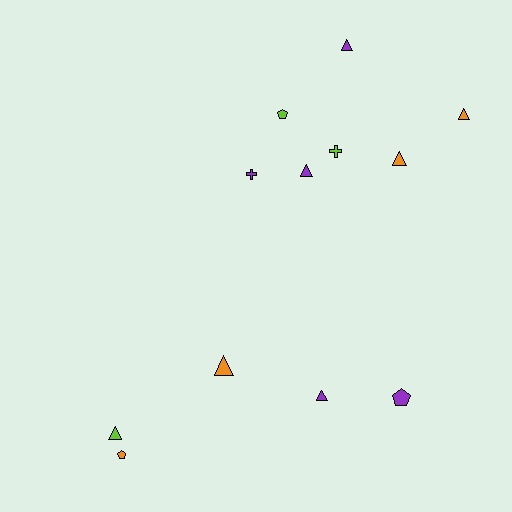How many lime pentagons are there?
There is 1 lime pentagon.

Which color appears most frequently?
Purple, with 5 objects.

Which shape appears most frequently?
Triangle, with 7 objects.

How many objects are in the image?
There are 12 objects.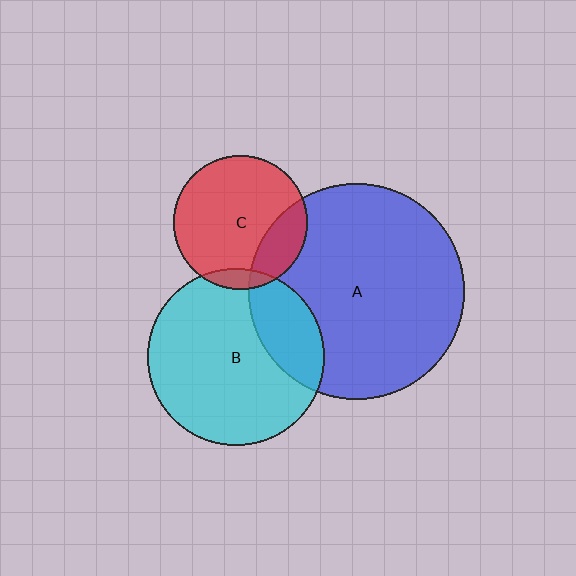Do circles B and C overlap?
Yes.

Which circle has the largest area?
Circle A (blue).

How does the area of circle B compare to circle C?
Approximately 1.7 times.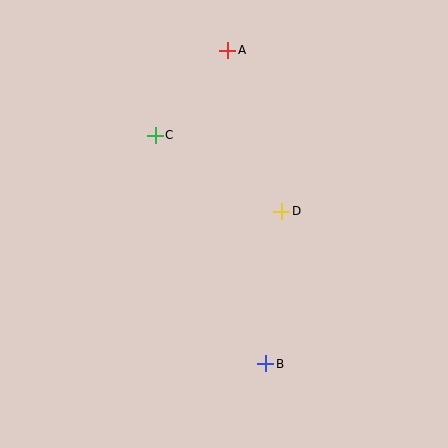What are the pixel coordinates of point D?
Point D is at (282, 211).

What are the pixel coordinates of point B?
Point B is at (266, 364).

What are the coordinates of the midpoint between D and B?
The midpoint between D and B is at (274, 288).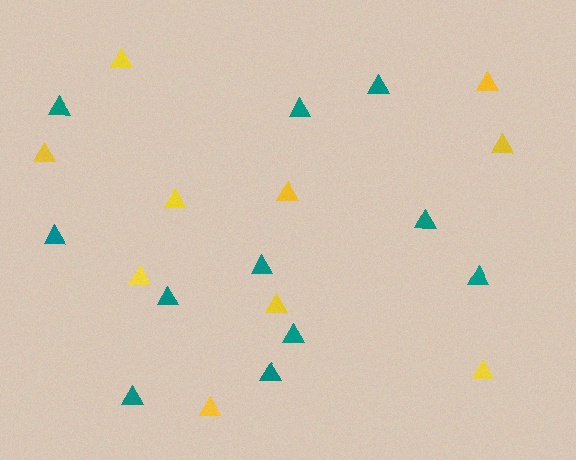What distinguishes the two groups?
There are 2 groups: one group of teal triangles (11) and one group of yellow triangles (10).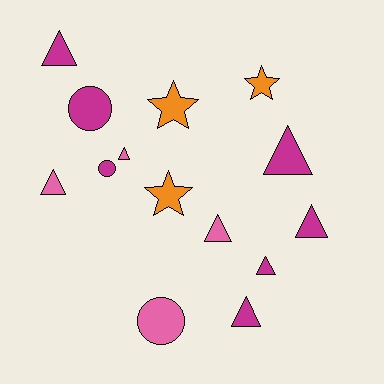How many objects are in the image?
There are 14 objects.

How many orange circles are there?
There are no orange circles.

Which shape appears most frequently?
Triangle, with 8 objects.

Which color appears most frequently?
Magenta, with 7 objects.